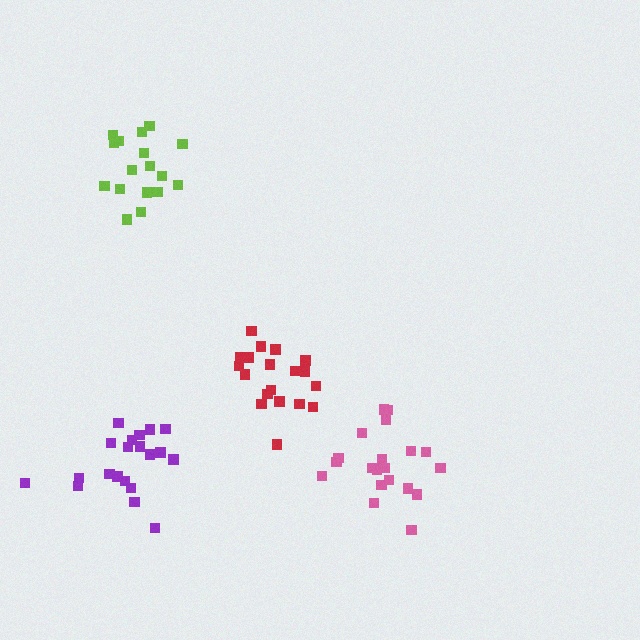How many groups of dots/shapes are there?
There are 4 groups.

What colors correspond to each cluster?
The clusters are colored: pink, lime, red, purple.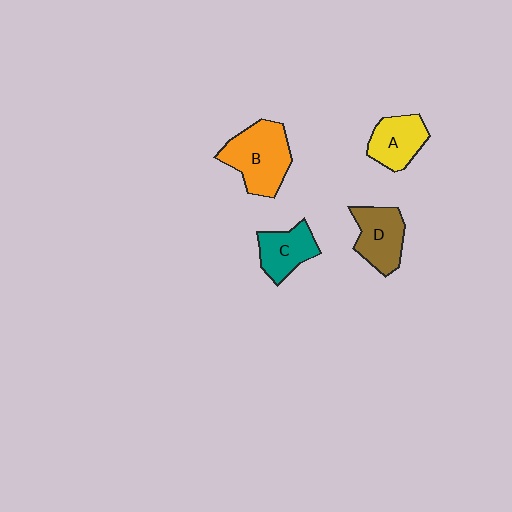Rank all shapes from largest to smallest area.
From largest to smallest: B (orange), D (brown), A (yellow), C (teal).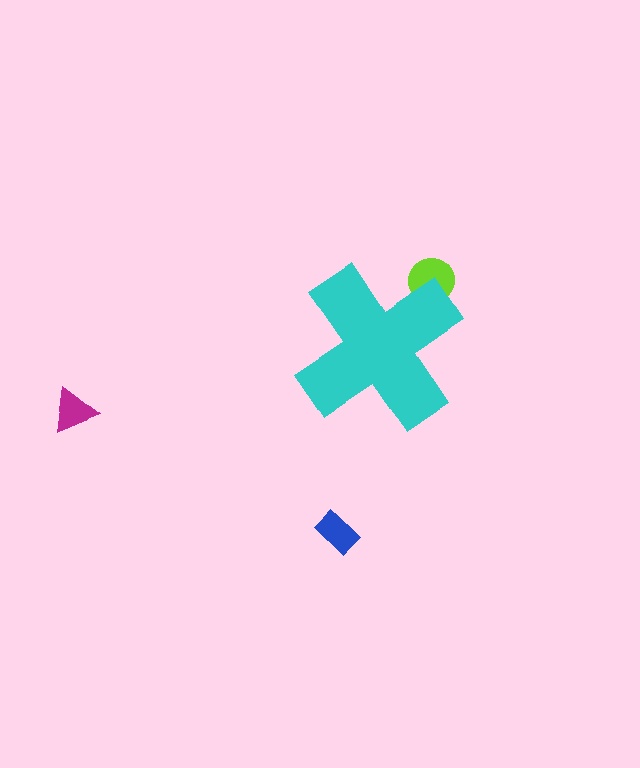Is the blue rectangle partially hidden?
No, the blue rectangle is fully visible.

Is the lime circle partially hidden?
Yes, the lime circle is partially hidden behind the cyan cross.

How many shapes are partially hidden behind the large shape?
1 shape is partially hidden.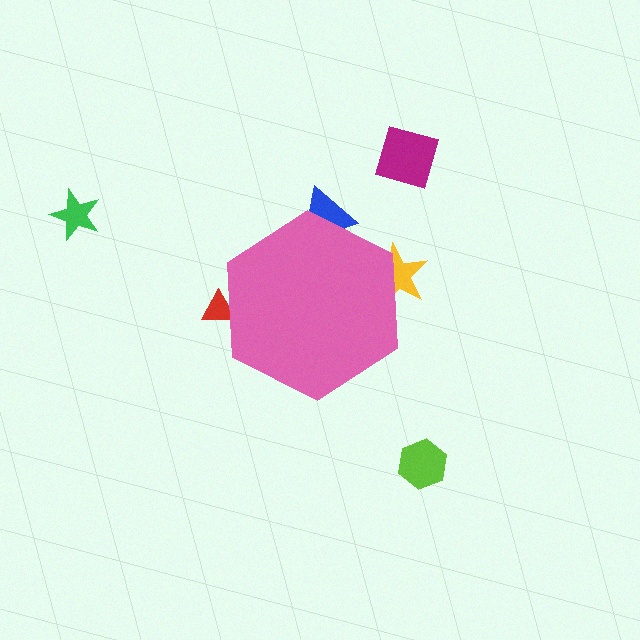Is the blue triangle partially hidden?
Yes, the blue triangle is partially hidden behind the pink hexagon.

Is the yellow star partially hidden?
Yes, the yellow star is partially hidden behind the pink hexagon.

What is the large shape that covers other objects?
A pink hexagon.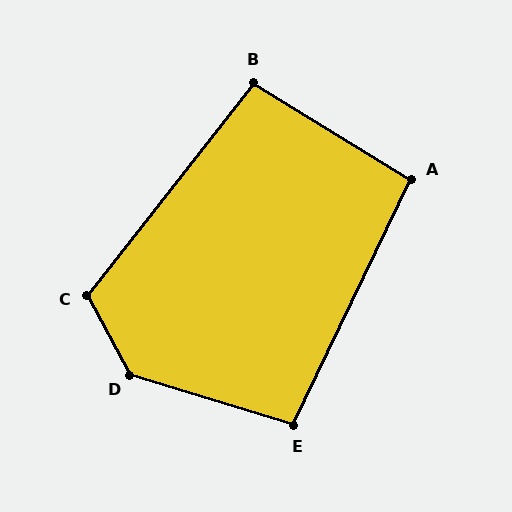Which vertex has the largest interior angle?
D, at approximately 135 degrees.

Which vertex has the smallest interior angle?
A, at approximately 96 degrees.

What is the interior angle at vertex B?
Approximately 97 degrees (obtuse).